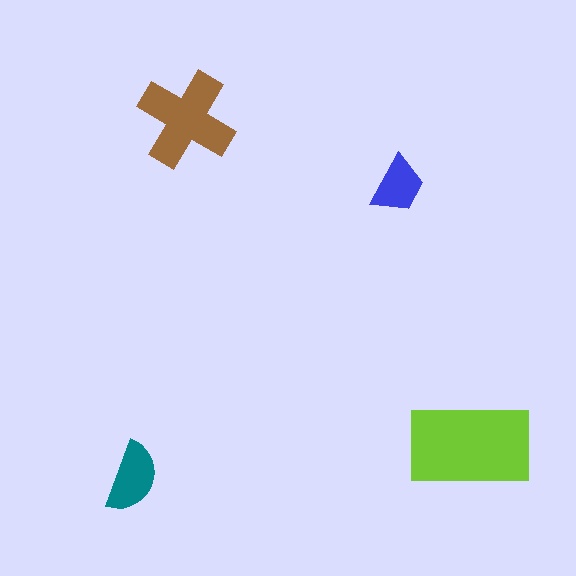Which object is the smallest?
The blue trapezoid.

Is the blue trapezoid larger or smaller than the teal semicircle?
Smaller.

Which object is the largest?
The lime rectangle.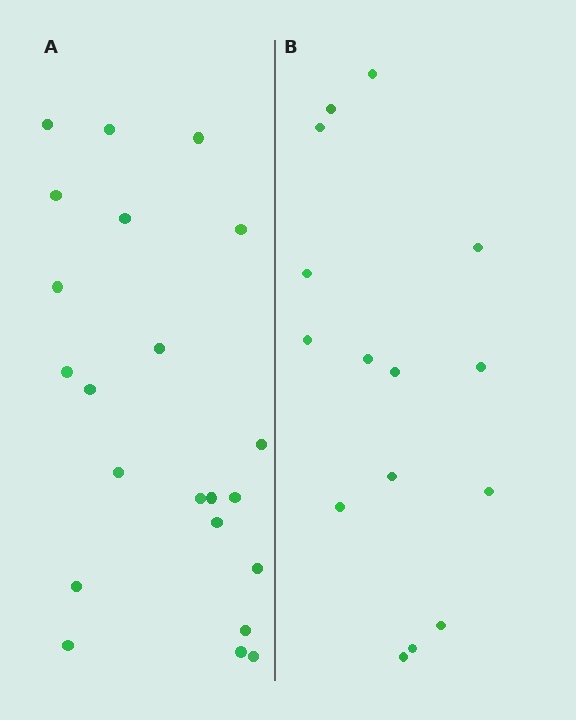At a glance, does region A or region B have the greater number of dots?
Region A (the left region) has more dots.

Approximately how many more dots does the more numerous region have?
Region A has roughly 8 or so more dots than region B.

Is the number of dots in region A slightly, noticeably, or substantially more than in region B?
Region A has substantially more. The ratio is roughly 1.5 to 1.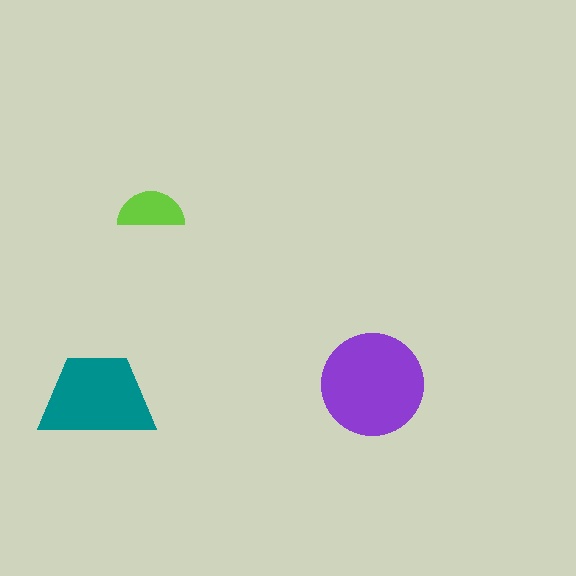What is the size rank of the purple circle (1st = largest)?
1st.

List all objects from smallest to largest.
The lime semicircle, the teal trapezoid, the purple circle.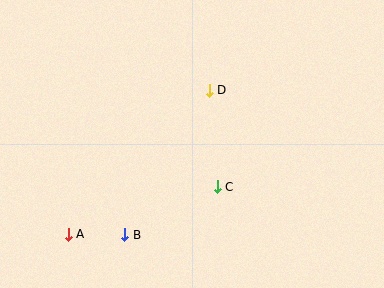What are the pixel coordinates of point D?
Point D is at (209, 90).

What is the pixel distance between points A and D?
The distance between A and D is 202 pixels.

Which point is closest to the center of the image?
Point C at (217, 187) is closest to the center.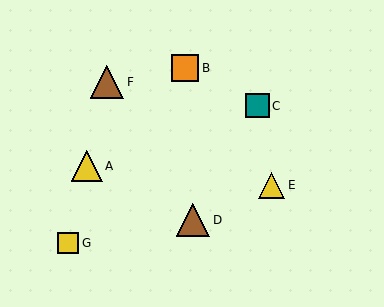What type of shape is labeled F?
Shape F is a brown triangle.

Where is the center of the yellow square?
The center of the yellow square is at (68, 243).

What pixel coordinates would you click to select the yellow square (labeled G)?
Click at (68, 243) to select the yellow square G.